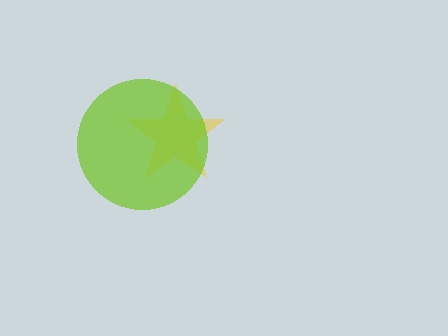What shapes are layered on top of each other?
The layered shapes are: a yellow star, a lime circle.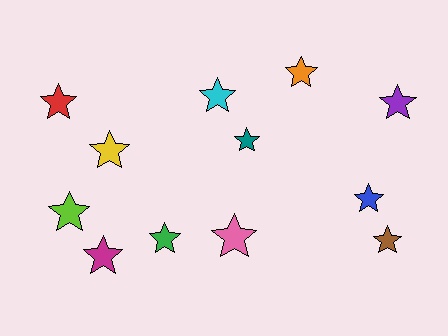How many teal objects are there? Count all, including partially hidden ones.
There is 1 teal object.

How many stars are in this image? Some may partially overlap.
There are 12 stars.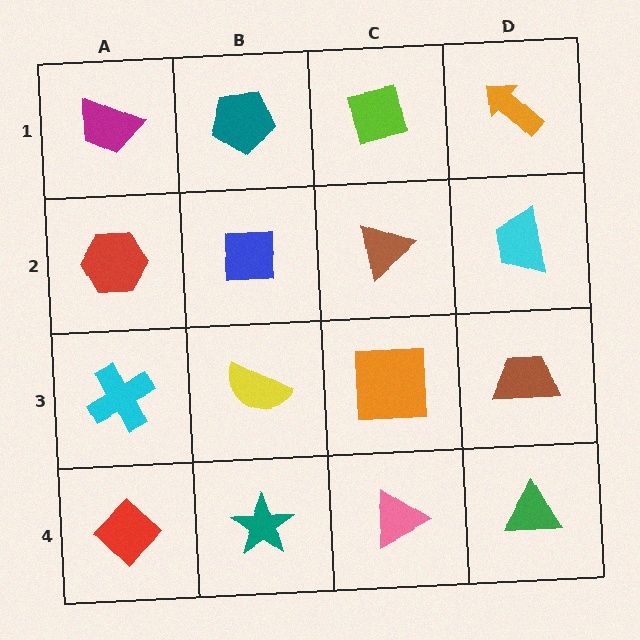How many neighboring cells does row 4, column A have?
2.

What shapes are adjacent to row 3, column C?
A brown triangle (row 2, column C), a pink triangle (row 4, column C), a yellow semicircle (row 3, column B), a brown trapezoid (row 3, column D).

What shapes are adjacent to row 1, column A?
A red hexagon (row 2, column A), a teal pentagon (row 1, column B).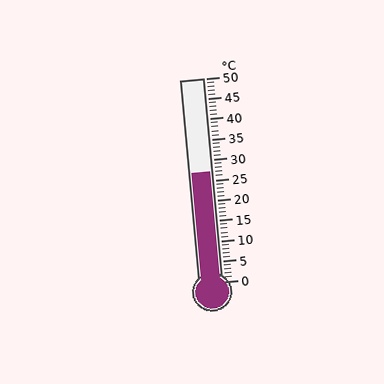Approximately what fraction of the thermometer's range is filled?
The thermometer is filled to approximately 55% of its range.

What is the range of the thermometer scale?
The thermometer scale ranges from 0°C to 50°C.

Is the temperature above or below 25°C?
The temperature is above 25°C.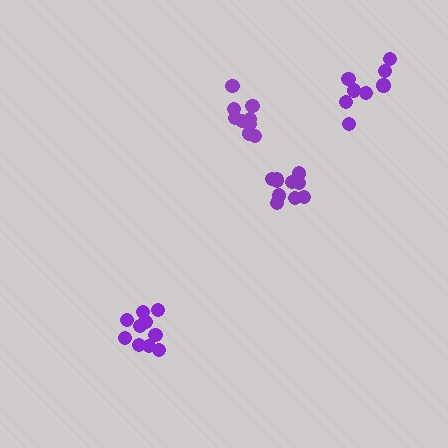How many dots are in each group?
Group 1: 9 dots, Group 2: 8 dots, Group 3: 10 dots, Group 4: 11 dots (38 total).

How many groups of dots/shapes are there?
There are 4 groups.